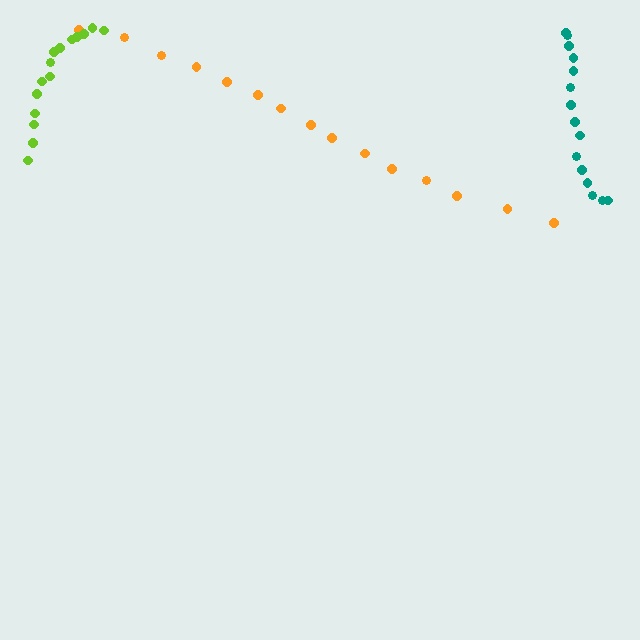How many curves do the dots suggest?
There are 3 distinct paths.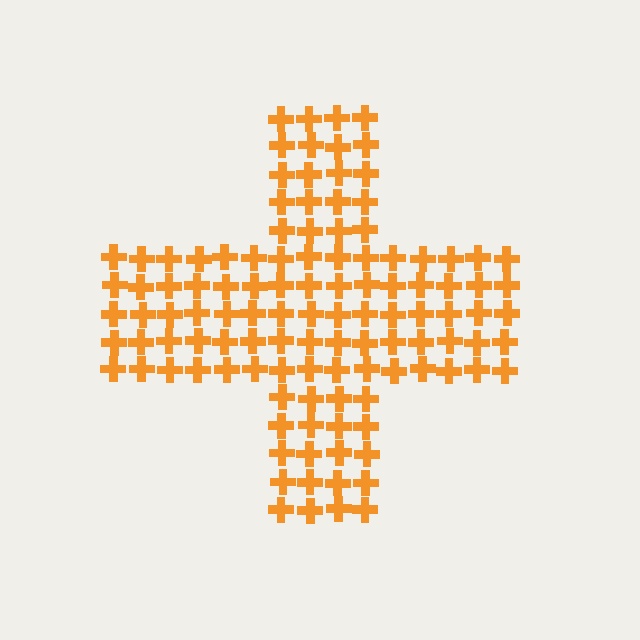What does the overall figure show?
The overall figure shows a cross.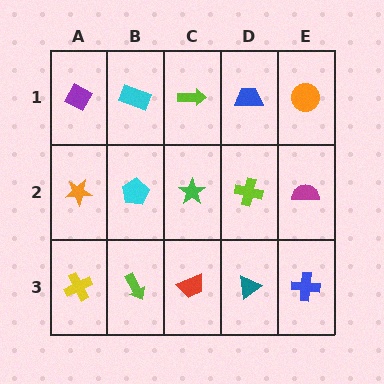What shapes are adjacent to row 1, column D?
A lime cross (row 2, column D), a lime arrow (row 1, column C), an orange circle (row 1, column E).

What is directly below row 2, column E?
A blue cross.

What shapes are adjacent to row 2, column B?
A cyan rectangle (row 1, column B), a lime arrow (row 3, column B), an orange star (row 2, column A), a green star (row 2, column C).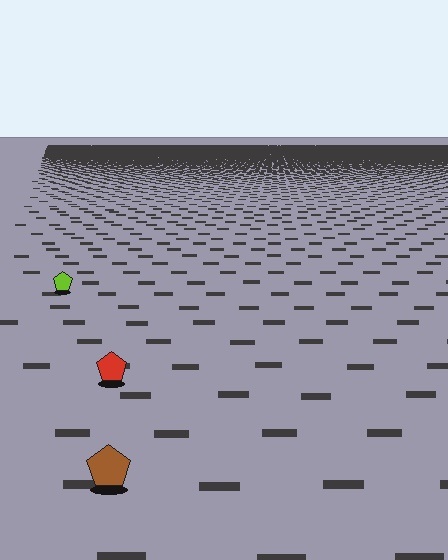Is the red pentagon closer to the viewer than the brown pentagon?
No. The brown pentagon is closer — you can tell from the texture gradient: the ground texture is coarser near it.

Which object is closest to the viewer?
The brown pentagon is closest. The texture marks near it are larger and more spread out.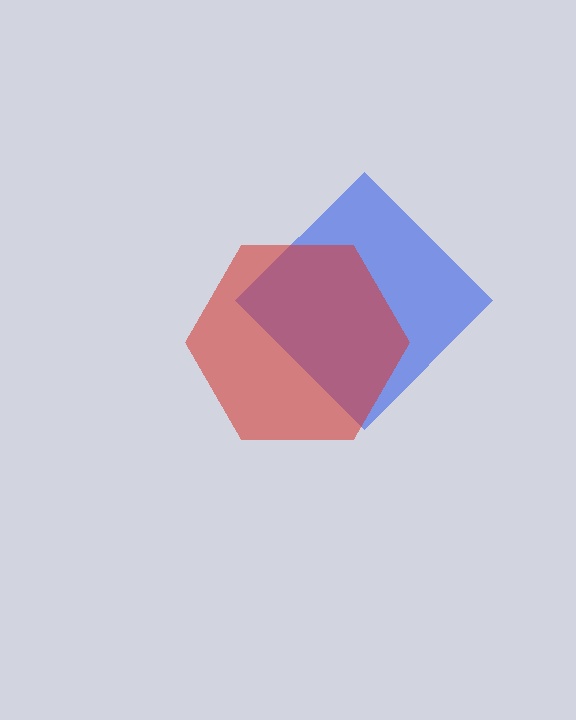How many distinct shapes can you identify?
There are 2 distinct shapes: a blue diamond, a red hexagon.